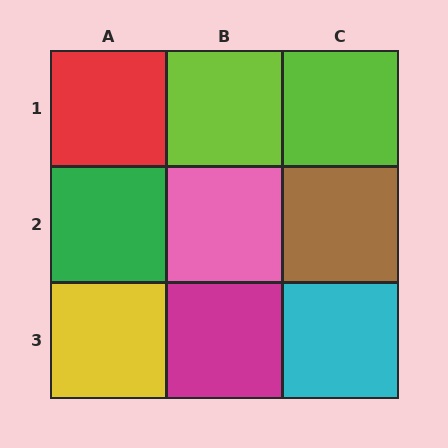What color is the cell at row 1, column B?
Lime.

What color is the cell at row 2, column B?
Pink.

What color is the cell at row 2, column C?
Brown.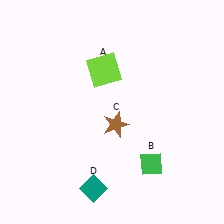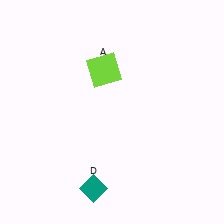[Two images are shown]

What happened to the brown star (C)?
The brown star (C) was removed in Image 2. It was in the bottom-right area of Image 1.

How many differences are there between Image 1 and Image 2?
There are 2 differences between the two images.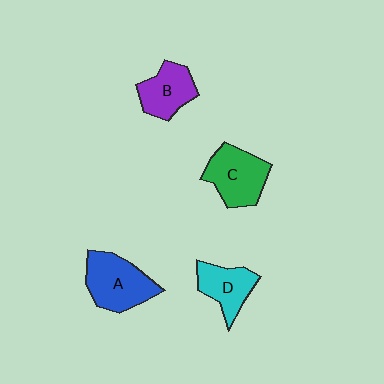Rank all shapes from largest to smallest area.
From largest to smallest: A (blue), C (green), B (purple), D (cyan).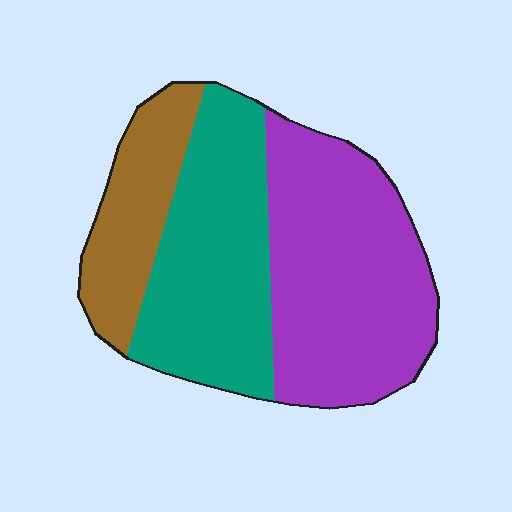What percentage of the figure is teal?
Teal covers roughly 35% of the figure.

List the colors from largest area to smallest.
From largest to smallest: purple, teal, brown.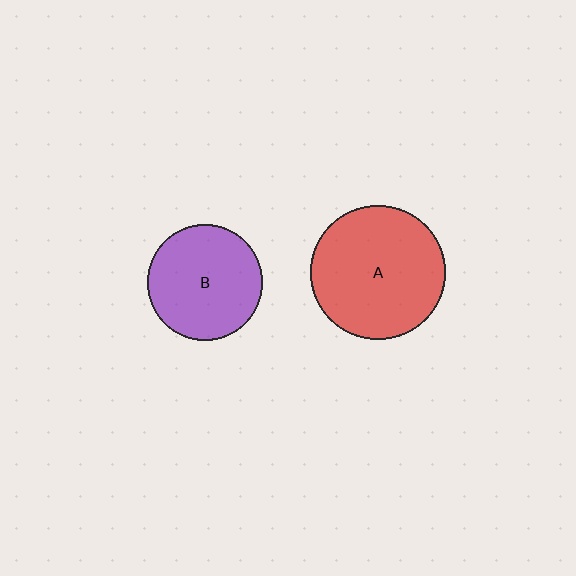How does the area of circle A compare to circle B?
Approximately 1.4 times.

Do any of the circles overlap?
No, none of the circles overlap.